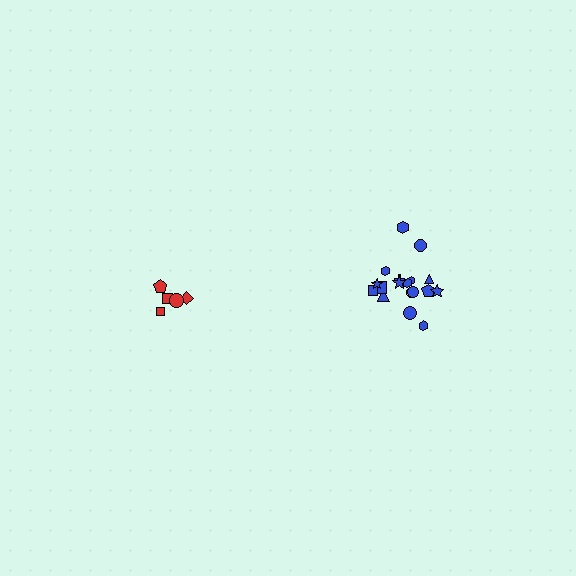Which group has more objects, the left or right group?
The right group.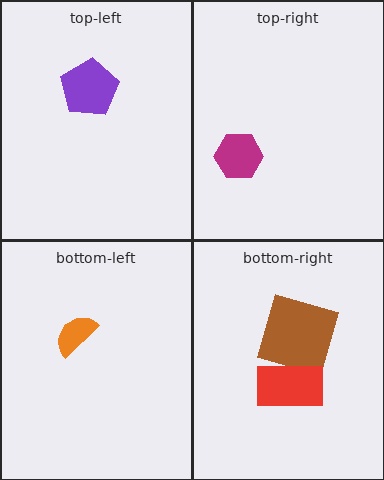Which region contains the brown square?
The bottom-right region.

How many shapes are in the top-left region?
1.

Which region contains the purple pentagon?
The top-left region.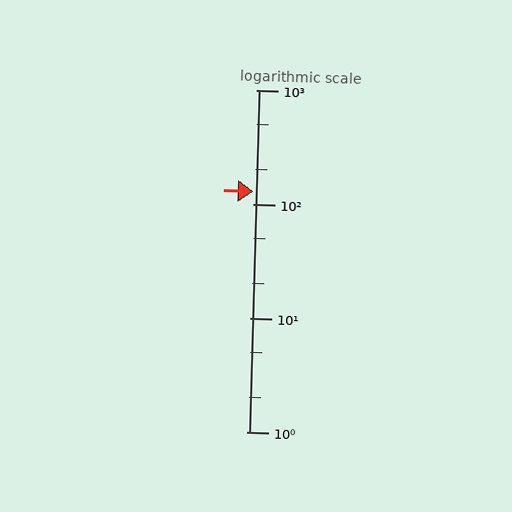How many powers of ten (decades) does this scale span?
The scale spans 3 decades, from 1 to 1000.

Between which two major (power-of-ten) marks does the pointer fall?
The pointer is between 100 and 1000.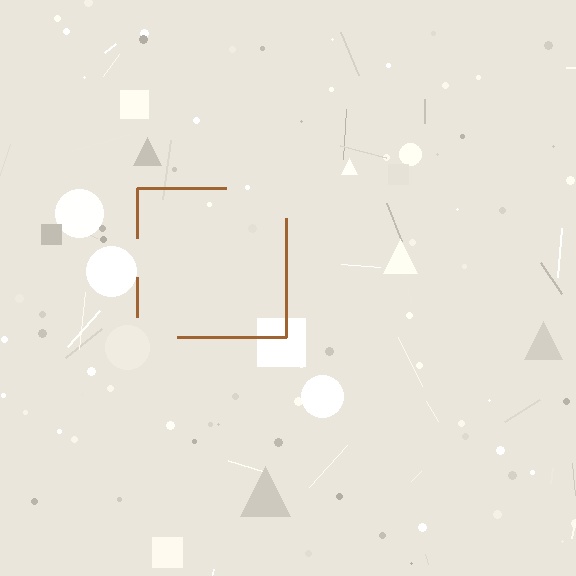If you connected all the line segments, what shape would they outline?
They would outline a square.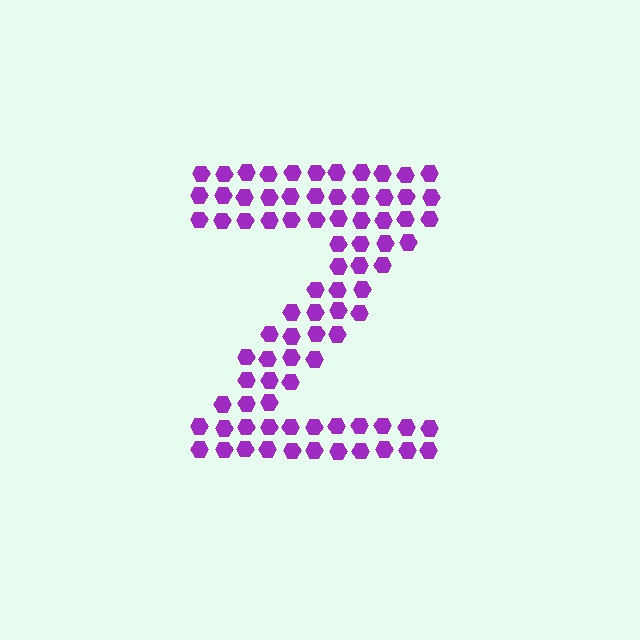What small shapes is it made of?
It is made of small hexagons.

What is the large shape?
The large shape is the letter Z.